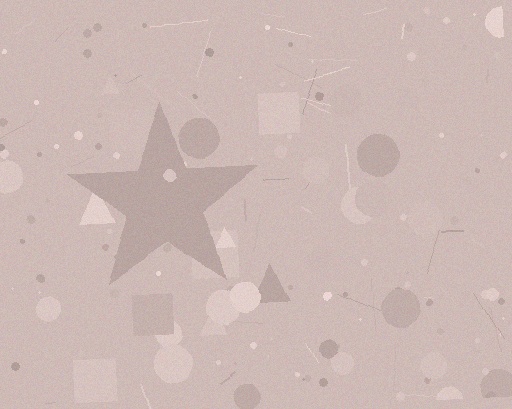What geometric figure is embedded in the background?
A star is embedded in the background.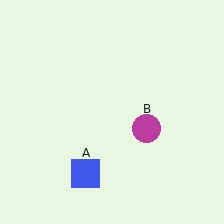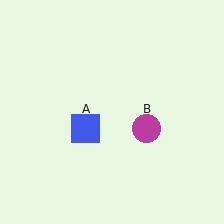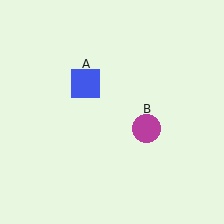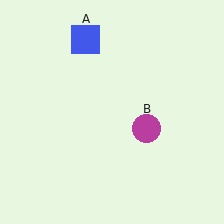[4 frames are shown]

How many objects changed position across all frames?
1 object changed position: blue square (object A).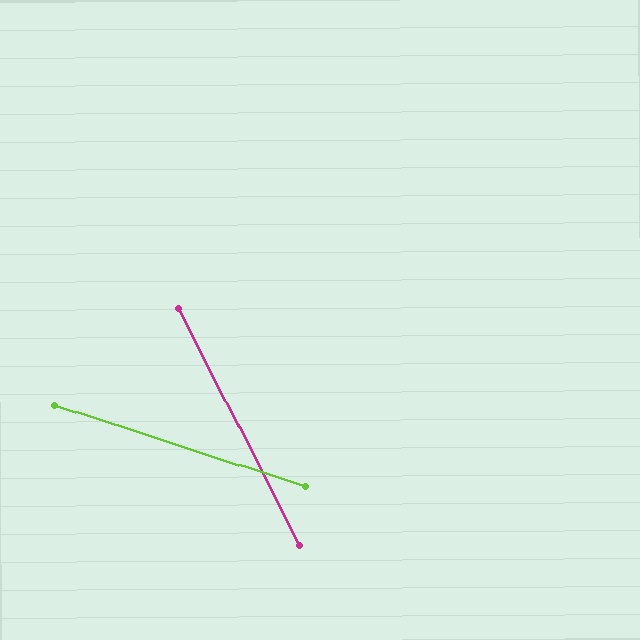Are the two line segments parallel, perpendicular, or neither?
Neither parallel nor perpendicular — they differ by about 45°.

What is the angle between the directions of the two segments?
Approximately 45 degrees.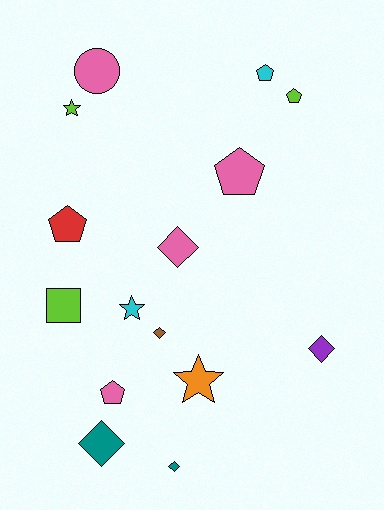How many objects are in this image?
There are 15 objects.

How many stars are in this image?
There are 3 stars.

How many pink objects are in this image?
There are 4 pink objects.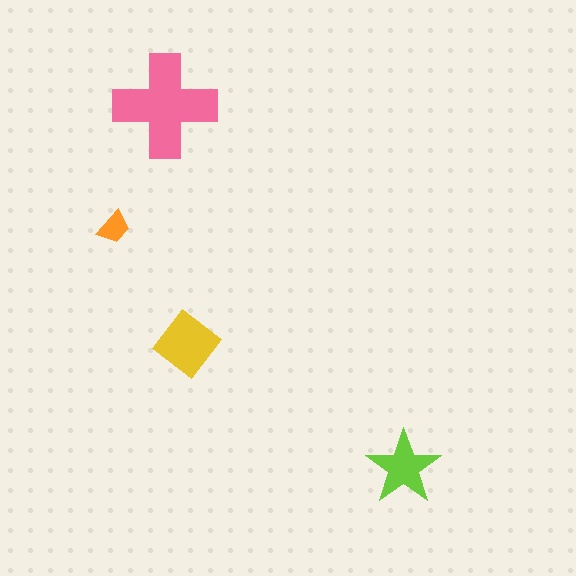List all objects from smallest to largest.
The orange trapezoid, the lime star, the yellow diamond, the pink cross.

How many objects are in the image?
There are 4 objects in the image.